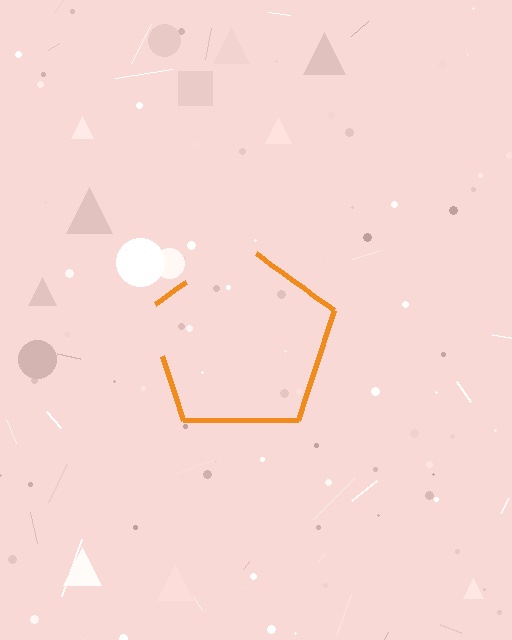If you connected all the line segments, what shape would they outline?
They would outline a pentagon.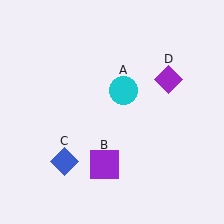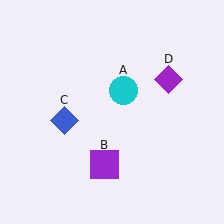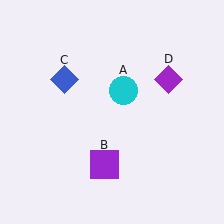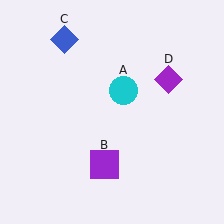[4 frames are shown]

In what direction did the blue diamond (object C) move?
The blue diamond (object C) moved up.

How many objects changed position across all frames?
1 object changed position: blue diamond (object C).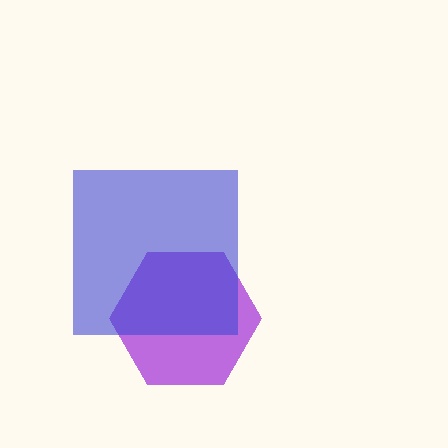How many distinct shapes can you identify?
There are 2 distinct shapes: a purple hexagon, a blue square.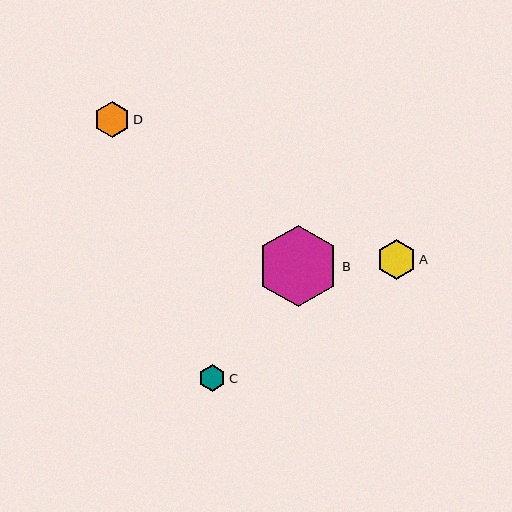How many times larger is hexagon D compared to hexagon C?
Hexagon D is approximately 1.4 times the size of hexagon C.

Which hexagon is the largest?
Hexagon B is the largest with a size of approximately 82 pixels.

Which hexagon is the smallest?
Hexagon C is the smallest with a size of approximately 27 pixels.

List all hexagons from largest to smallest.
From largest to smallest: B, A, D, C.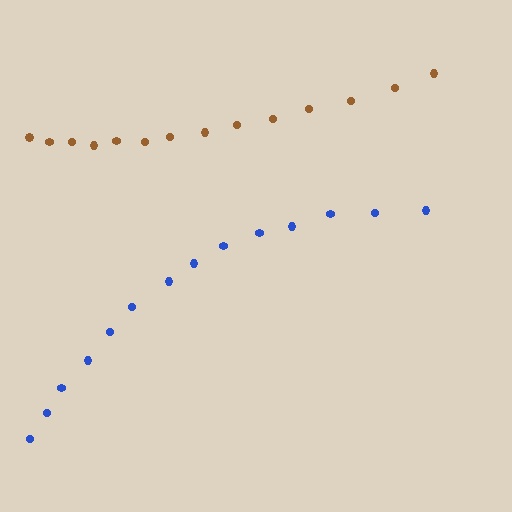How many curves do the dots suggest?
There are 2 distinct paths.